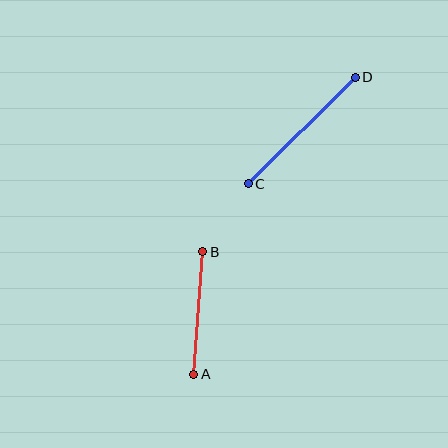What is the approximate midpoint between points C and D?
The midpoint is at approximately (302, 130) pixels.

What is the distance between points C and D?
The distance is approximately 151 pixels.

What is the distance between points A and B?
The distance is approximately 123 pixels.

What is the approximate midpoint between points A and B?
The midpoint is at approximately (198, 313) pixels.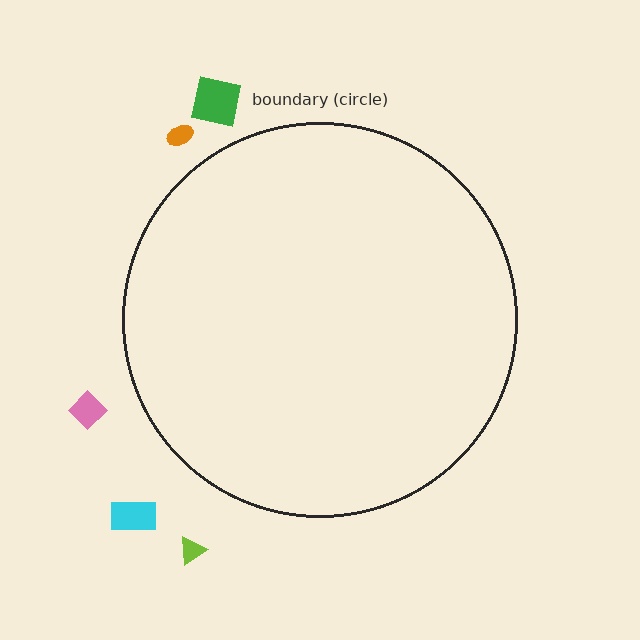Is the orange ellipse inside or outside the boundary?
Outside.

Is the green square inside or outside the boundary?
Outside.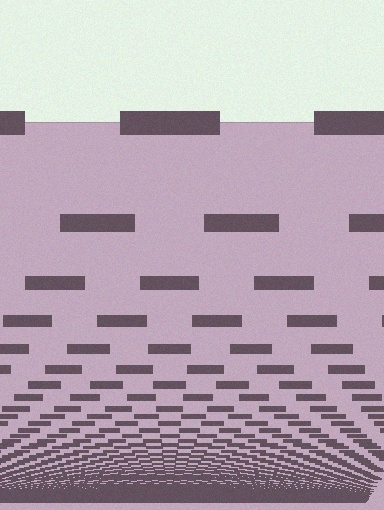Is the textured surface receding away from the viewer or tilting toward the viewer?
The surface appears to tilt toward the viewer. Texture elements get larger and sparser toward the top.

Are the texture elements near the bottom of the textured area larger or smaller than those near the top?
Smaller. The gradient is inverted — elements near the bottom are smaller and denser.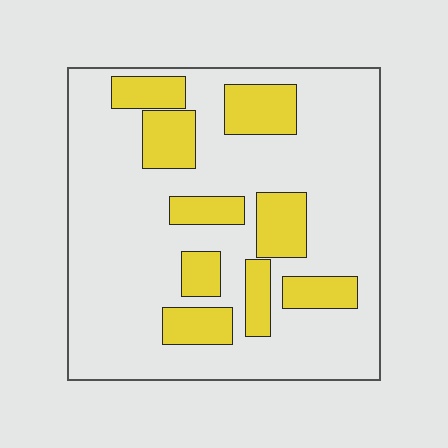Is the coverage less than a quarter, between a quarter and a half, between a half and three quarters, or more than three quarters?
Less than a quarter.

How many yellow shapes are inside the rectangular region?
9.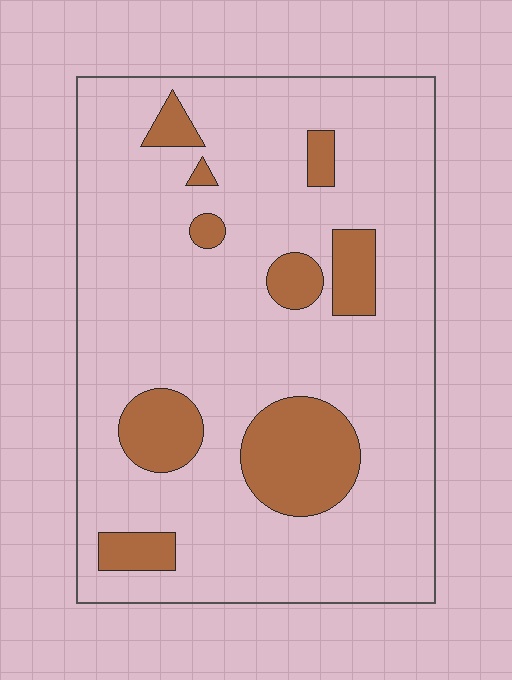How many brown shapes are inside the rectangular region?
9.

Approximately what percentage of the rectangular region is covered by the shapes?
Approximately 15%.